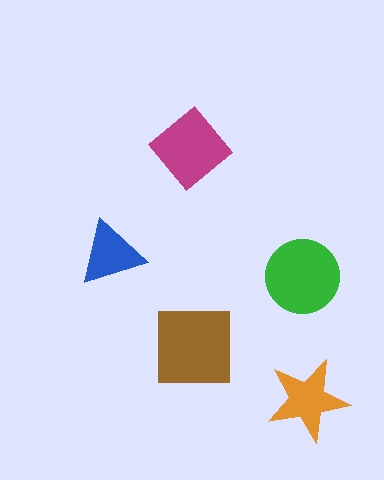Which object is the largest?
The brown square.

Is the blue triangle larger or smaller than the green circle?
Smaller.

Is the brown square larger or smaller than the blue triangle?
Larger.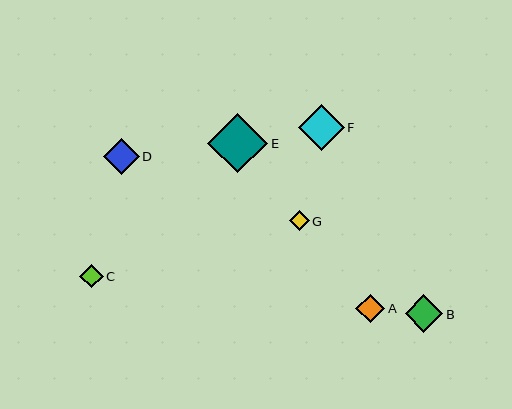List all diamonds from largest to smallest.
From largest to smallest: E, F, B, D, A, C, G.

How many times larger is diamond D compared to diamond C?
Diamond D is approximately 1.5 times the size of diamond C.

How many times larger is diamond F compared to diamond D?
Diamond F is approximately 1.3 times the size of diamond D.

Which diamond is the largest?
Diamond E is the largest with a size of approximately 60 pixels.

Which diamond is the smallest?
Diamond G is the smallest with a size of approximately 20 pixels.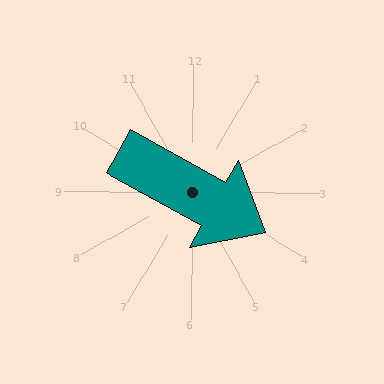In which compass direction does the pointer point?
Southeast.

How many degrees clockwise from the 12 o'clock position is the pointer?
Approximately 119 degrees.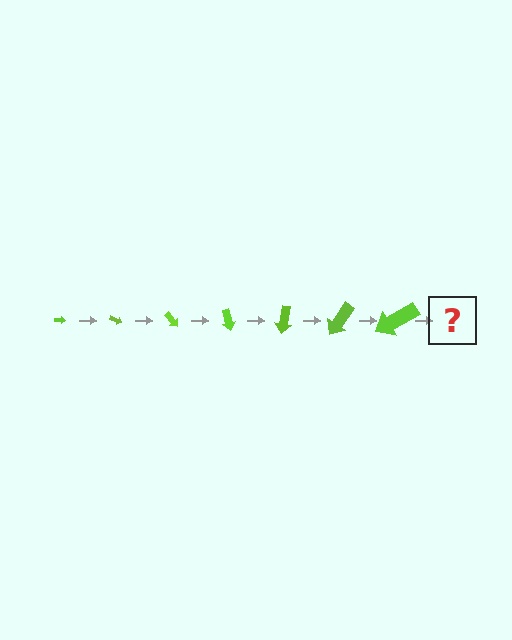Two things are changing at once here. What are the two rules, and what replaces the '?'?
The two rules are that the arrow grows larger each step and it rotates 25 degrees each step. The '?' should be an arrow, larger than the previous one and rotated 175 degrees from the start.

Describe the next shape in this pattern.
It should be an arrow, larger than the previous one and rotated 175 degrees from the start.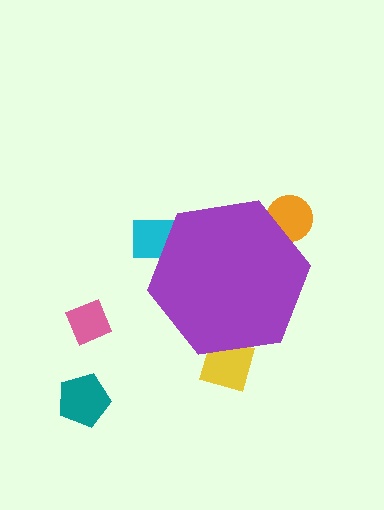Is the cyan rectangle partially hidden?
Yes, the cyan rectangle is partially hidden behind the purple hexagon.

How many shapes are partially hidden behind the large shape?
3 shapes are partially hidden.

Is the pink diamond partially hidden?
No, the pink diamond is fully visible.